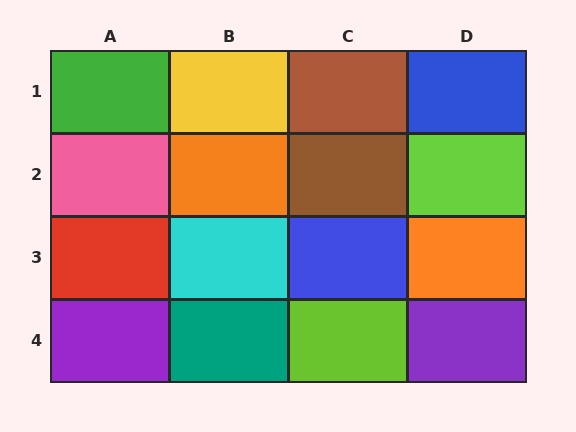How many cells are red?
1 cell is red.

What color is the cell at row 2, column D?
Lime.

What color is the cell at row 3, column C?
Blue.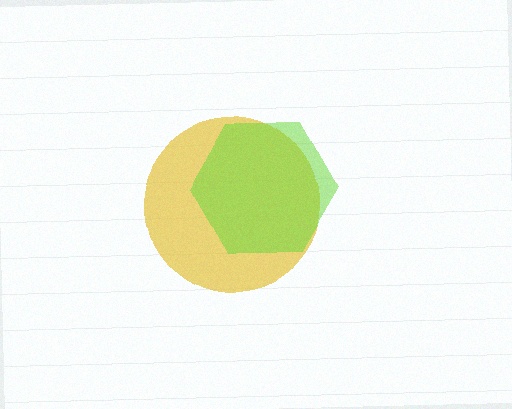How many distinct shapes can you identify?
There are 2 distinct shapes: a yellow circle, a lime hexagon.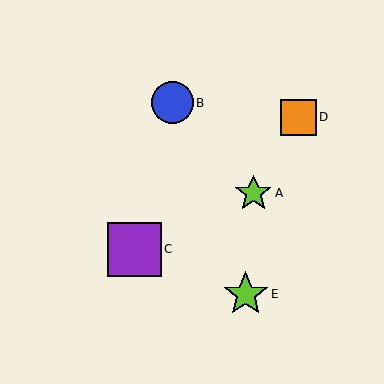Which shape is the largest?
The purple square (labeled C) is the largest.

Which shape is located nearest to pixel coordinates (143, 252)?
The purple square (labeled C) at (135, 249) is nearest to that location.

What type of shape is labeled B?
Shape B is a blue circle.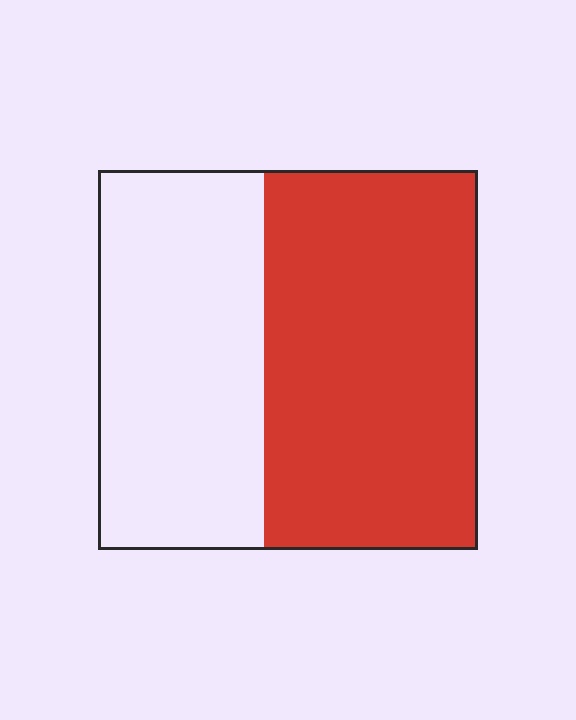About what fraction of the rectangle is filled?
About three fifths (3/5).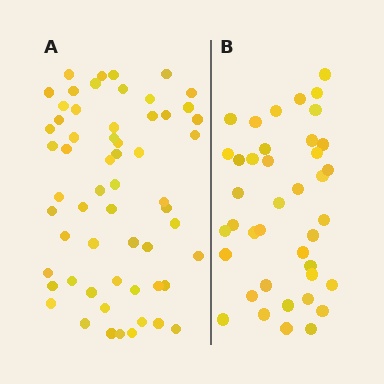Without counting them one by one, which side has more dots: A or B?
Region A (the left region) has more dots.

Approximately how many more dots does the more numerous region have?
Region A has approximately 20 more dots than region B.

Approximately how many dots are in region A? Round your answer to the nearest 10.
About 60 dots. (The exact count is 59, which rounds to 60.)